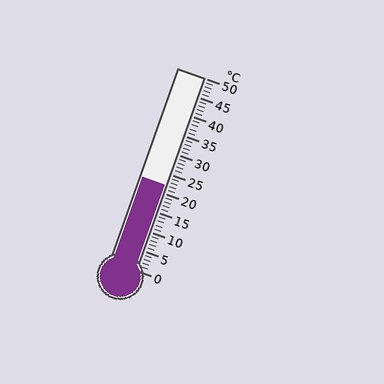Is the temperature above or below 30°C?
The temperature is below 30°C.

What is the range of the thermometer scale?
The thermometer scale ranges from 0°C to 50°C.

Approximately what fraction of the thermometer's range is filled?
The thermometer is filled to approximately 45% of its range.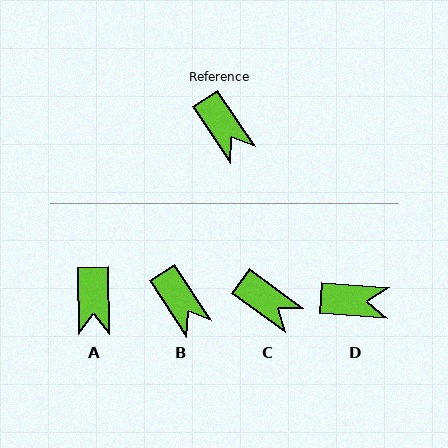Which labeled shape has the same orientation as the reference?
B.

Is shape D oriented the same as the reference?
No, it is off by about 52 degrees.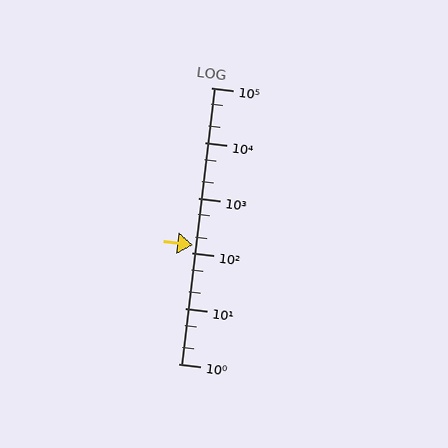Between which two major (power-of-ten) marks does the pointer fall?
The pointer is between 100 and 1000.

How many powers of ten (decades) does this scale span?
The scale spans 5 decades, from 1 to 100000.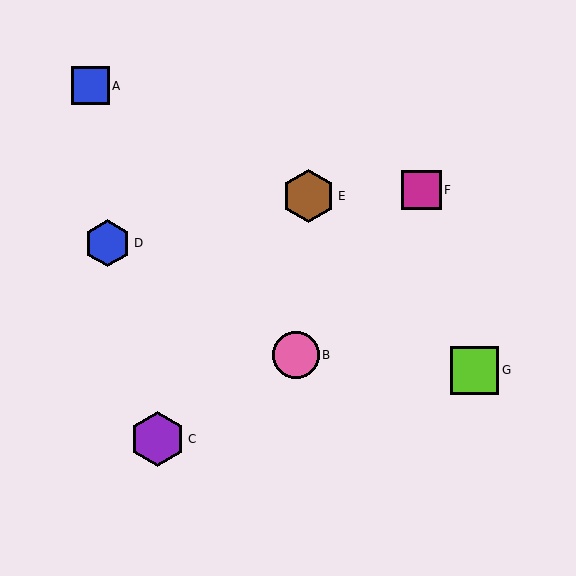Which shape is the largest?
The purple hexagon (labeled C) is the largest.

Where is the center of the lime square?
The center of the lime square is at (475, 370).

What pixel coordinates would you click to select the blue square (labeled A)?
Click at (90, 86) to select the blue square A.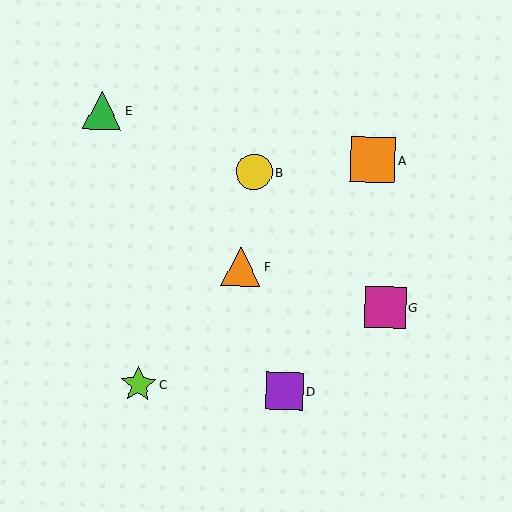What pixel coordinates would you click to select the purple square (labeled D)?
Click at (284, 391) to select the purple square D.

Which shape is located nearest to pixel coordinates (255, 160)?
The yellow circle (labeled B) at (254, 172) is nearest to that location.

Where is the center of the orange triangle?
The center of the orange triangle is at (241, 267).